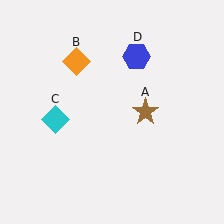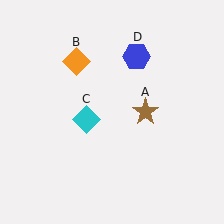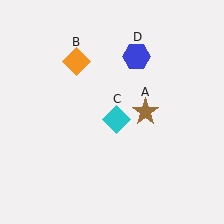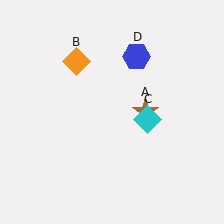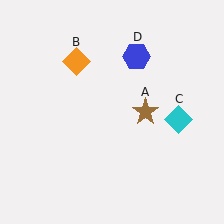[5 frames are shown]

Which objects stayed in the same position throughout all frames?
Brown star (object A) and orange diamond (object B) and blue hexagon (object D) remained stationary.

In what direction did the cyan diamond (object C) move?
The cyan diamond (object C) moved right.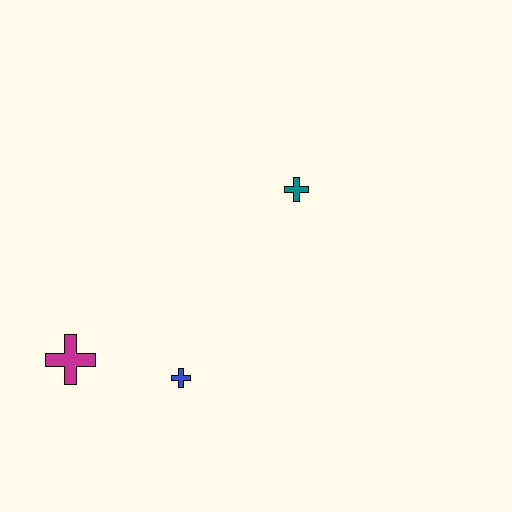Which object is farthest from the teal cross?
The magenta cross is farthest from the teal cross.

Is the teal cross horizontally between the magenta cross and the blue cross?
No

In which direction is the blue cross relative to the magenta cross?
The blue cross is to the right of the magenta cross.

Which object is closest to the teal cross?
The blue cross is closest to the teal cross.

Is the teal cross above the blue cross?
Yes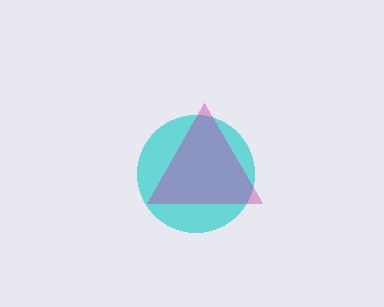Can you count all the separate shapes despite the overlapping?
Yes, there are 2 separate shapes.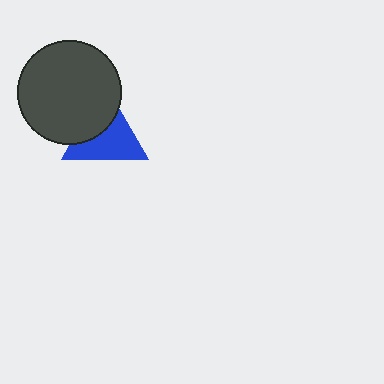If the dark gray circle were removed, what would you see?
You would see the complete blue triangle.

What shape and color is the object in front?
The object in front is a dark gray circle.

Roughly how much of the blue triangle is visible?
About half of it is visible (roughly 60%).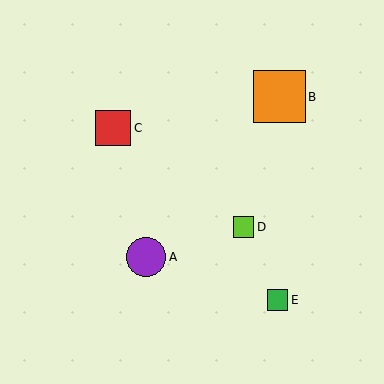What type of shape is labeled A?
Shape A is a purple circle.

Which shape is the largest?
The orange square (labeled B) is the largest.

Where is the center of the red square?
The center of the red square is at (113, 128).